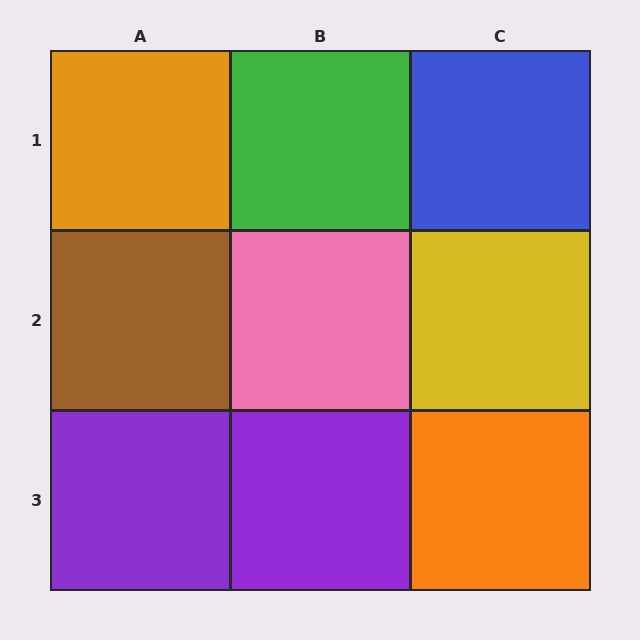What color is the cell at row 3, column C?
Orange.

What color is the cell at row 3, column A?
Purple.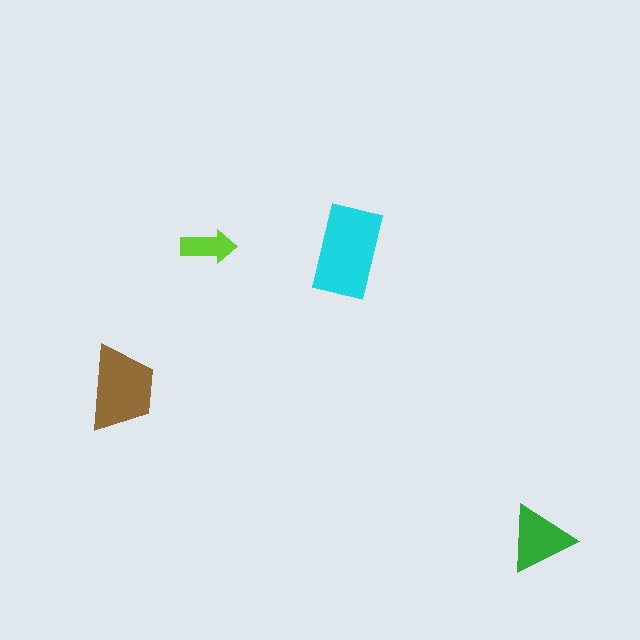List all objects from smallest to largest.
The lime arrow, the green triangle, the brown trapezoid, the cyan rectangle.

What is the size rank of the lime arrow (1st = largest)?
4th.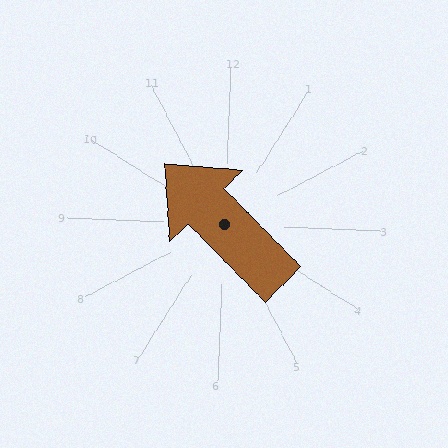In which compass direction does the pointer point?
Northwest.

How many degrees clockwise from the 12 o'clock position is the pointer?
Approximately 313 degrees.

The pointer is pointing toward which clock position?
Roughly 10 o'clock.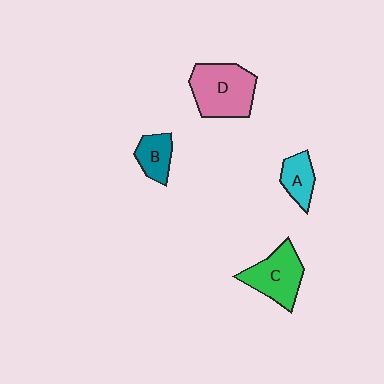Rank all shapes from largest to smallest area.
From largest to smallest: D (pink), C (green), B (teal), A (cyan).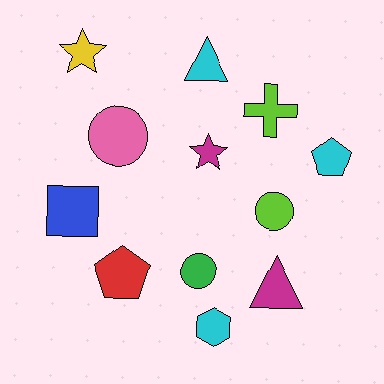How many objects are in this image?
There are 12 objects.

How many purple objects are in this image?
There are no purple objects.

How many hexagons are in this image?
There is 1 hexagon.